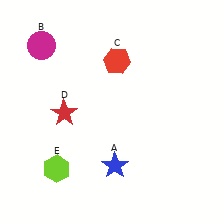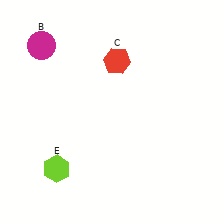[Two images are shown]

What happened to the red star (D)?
The red star (D) was removed in Image 2. It was in the bottom-left area of Image 1.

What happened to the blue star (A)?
The blue star (A) was removed in Image 2. It was in the bottom-right area of Image 1.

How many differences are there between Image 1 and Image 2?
There are 2 differences between the two images.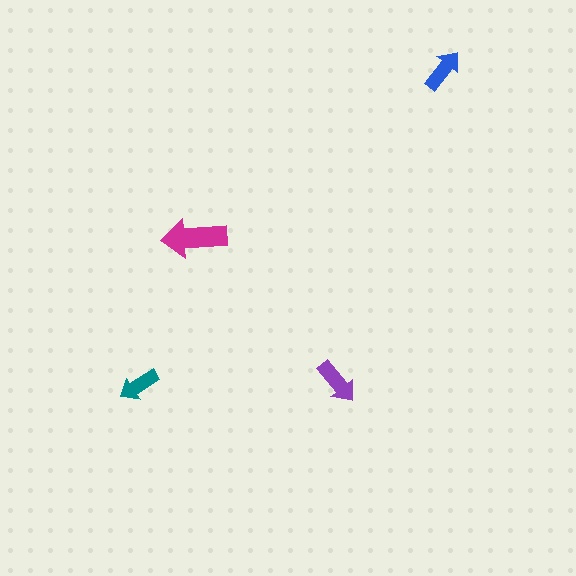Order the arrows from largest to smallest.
the magenta one, the purple one, the blue one, the teal one.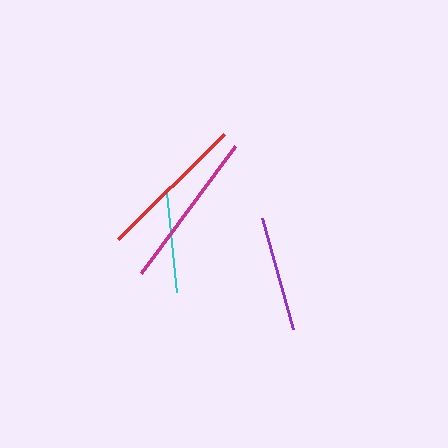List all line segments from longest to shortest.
From longest to shortest: magenta, red, purple, cyan.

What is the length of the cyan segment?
The cyan segment is approximately 100 pixels long.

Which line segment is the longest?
The magenta line is the longest at approximately 159 pixels.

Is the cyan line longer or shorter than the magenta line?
The magenta line is longer than the cyan line.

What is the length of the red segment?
The red segment is approximately 149 pixels long.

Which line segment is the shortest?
The cyan line is the shortest at approximately 100 pixels.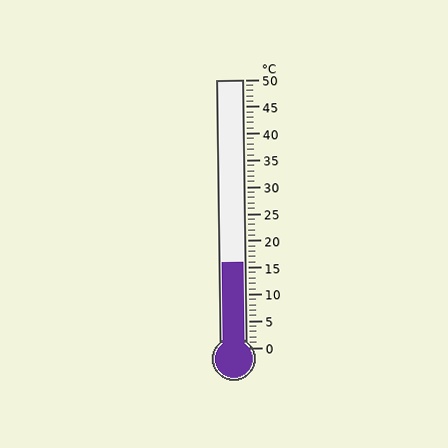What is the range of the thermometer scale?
The thermometer scale ranges from 0°C to 50°C.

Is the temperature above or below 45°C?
The temperature is below 45°C.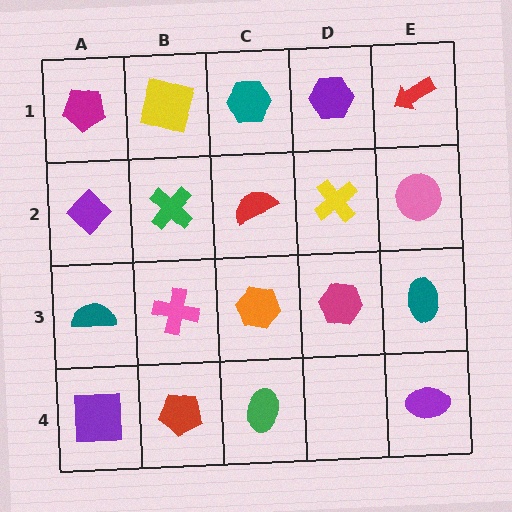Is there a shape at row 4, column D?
No, that cell is empty.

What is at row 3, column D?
A magenta hexagon.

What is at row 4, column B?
A red pentagon.